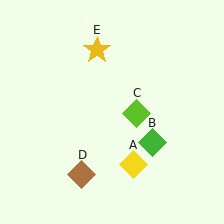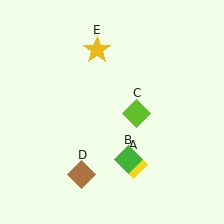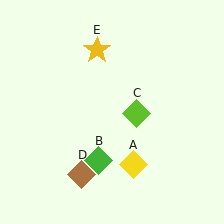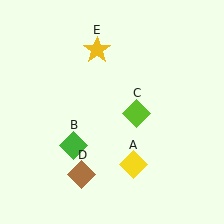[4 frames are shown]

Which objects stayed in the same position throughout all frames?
Yellow diamond (object A) and lime diamond (object C) and brown diamond (object D) and yellow star (object E) remained stationary.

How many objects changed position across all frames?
1 object changed position: green diamond (object B).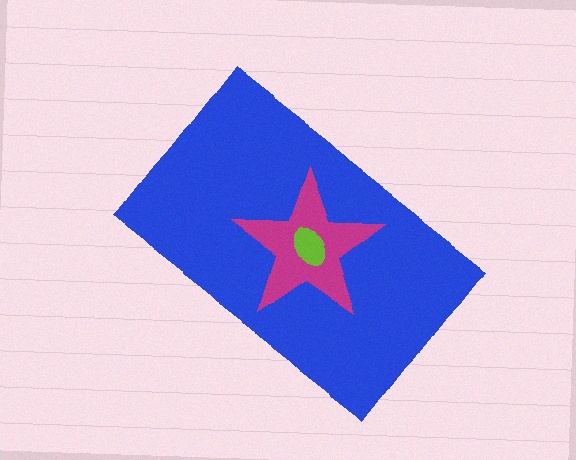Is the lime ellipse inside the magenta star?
Yes.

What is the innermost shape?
The lime ellipse.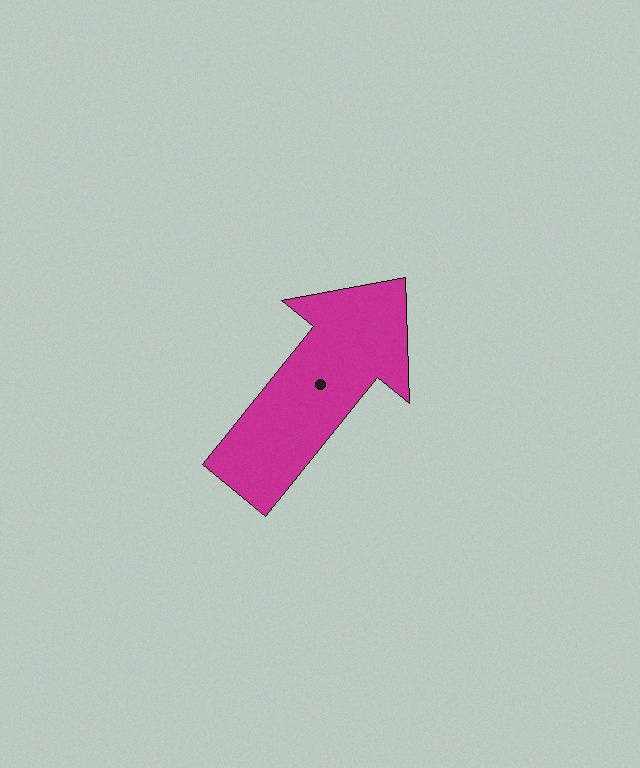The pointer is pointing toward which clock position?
Roughly 1 o'clock.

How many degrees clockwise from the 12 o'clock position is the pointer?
Approximately 39 degrees.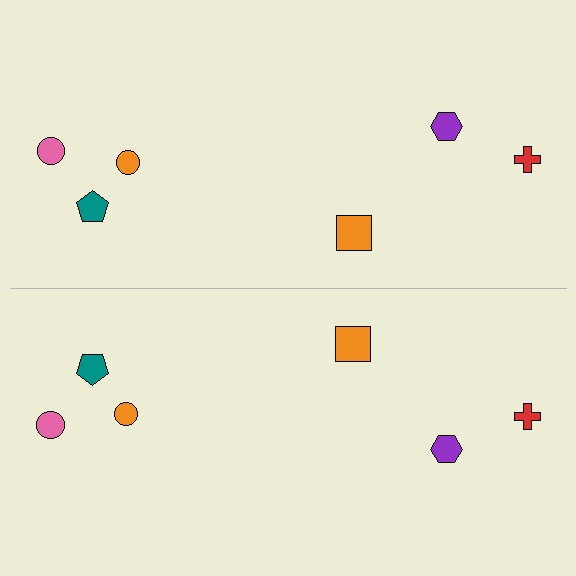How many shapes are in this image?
There are 12 shapes in this image.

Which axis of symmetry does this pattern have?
The pattern has a horizontal axis of symmetry running through the center of the image.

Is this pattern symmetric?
Yes, this pattern has bilateral (reflection) symmetry.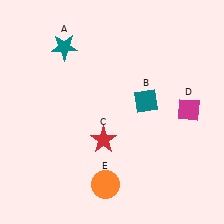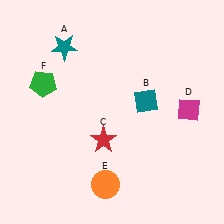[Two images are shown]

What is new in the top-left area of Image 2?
A green pentagon (F) was added in the top-left area of Image 2.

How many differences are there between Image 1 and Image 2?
There is 1 difference between the two images.